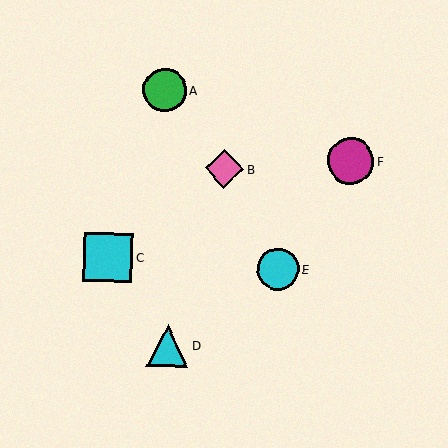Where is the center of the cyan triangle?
The center of the cyan triangle is at (168, 346).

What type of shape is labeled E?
Shape E is a cyan circle.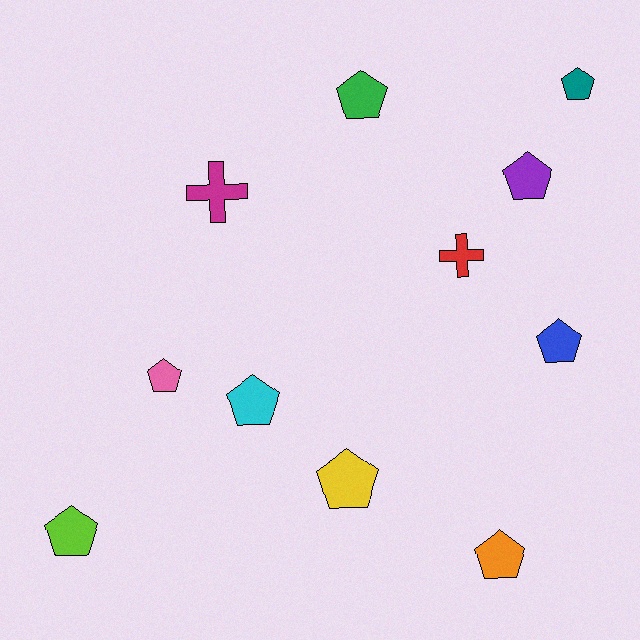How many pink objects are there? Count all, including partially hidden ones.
There is 1 pink object.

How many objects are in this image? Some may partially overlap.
There are 11 objects.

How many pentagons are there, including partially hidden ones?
There are 9 pentagons.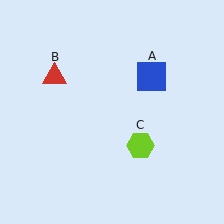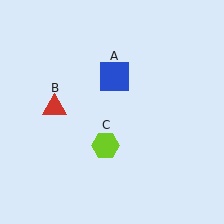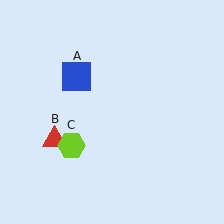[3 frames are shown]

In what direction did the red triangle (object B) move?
The red triangle (object B) moved down.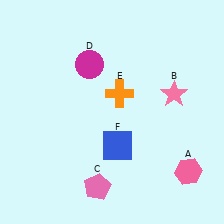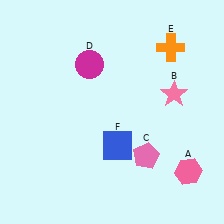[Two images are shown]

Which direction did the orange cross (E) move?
The orange cross (E) moved right.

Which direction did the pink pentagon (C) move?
The pink pentagon (C) moved right.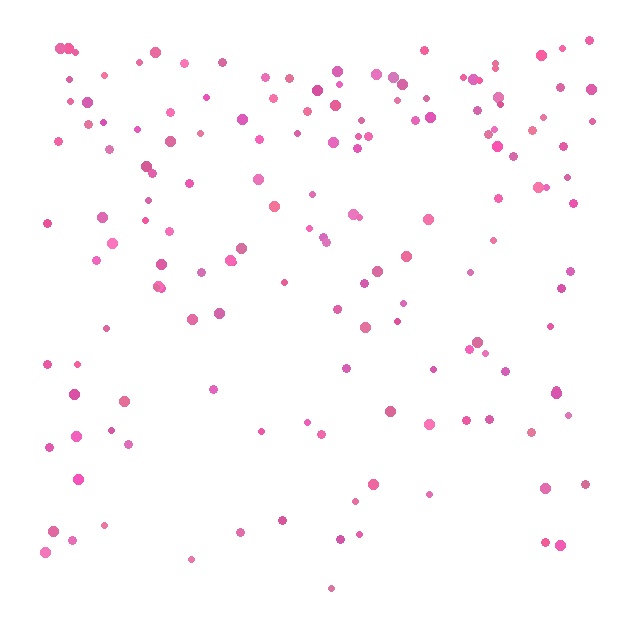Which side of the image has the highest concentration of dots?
The top.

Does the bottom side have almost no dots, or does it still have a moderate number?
Still a moderate number, just noticeably fewer than the top.